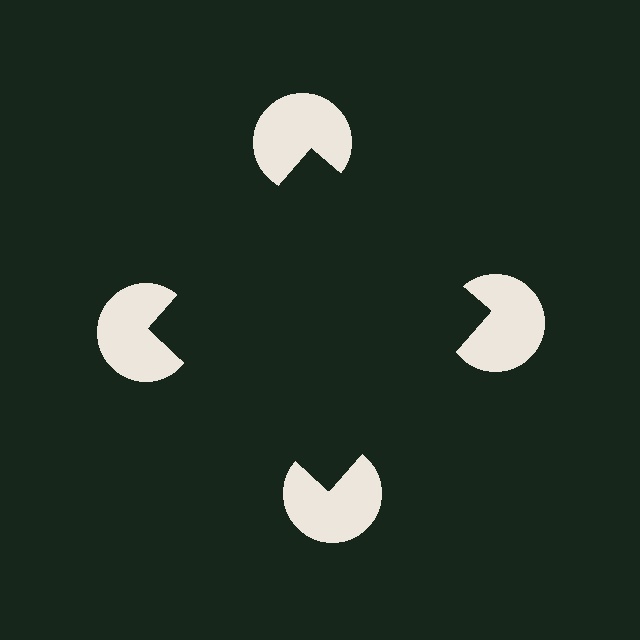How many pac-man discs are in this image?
There are 4 — one at each vertex of the illusory square.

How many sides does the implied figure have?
4 sides.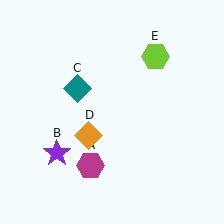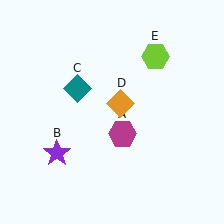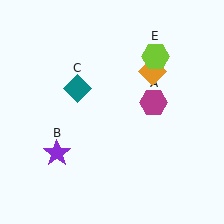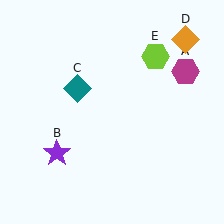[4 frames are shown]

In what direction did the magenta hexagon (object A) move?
The magenta hexagon (object A) moved up and to the right.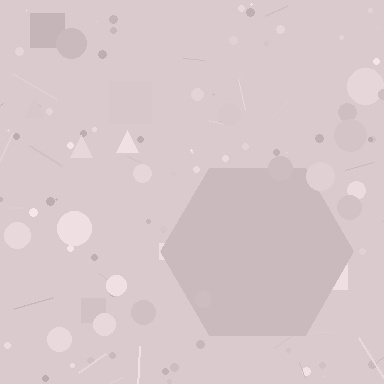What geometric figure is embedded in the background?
A hexagon is embedded in the background.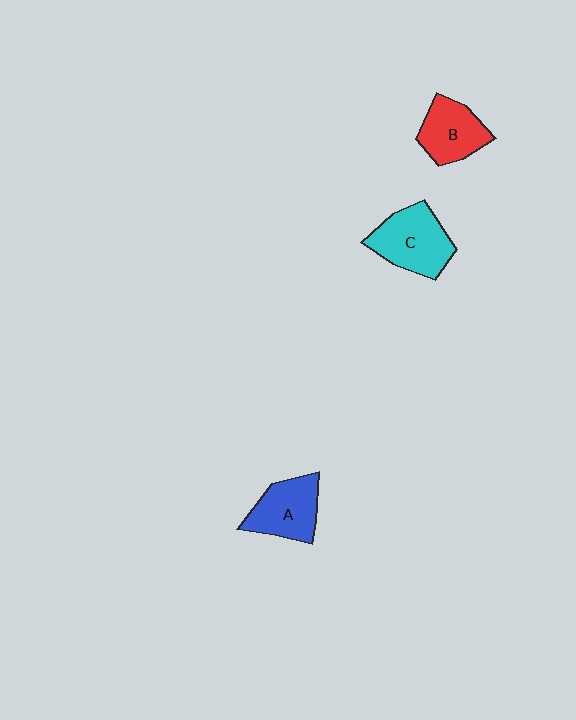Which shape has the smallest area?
Shape B (red).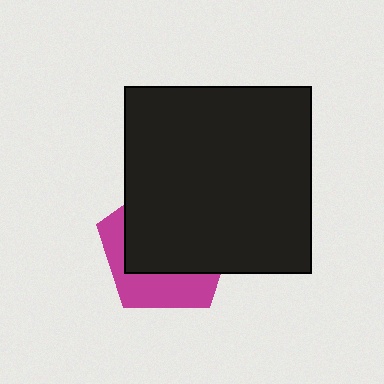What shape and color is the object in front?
The object in front is a black square.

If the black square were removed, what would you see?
You would see the complete magenta pentagon.